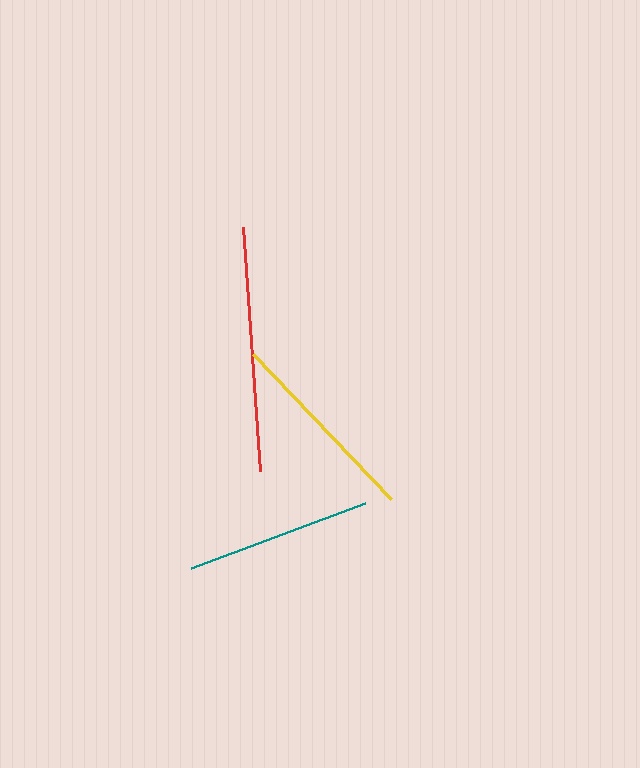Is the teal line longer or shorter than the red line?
The red line is longer than the teal line.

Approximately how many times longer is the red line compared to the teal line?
The red line is approximately 1.3 times the length of the teal line.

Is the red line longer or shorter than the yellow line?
The red line is longer than the yellow line.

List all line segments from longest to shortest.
From longest to shortest: red, yellow, teal.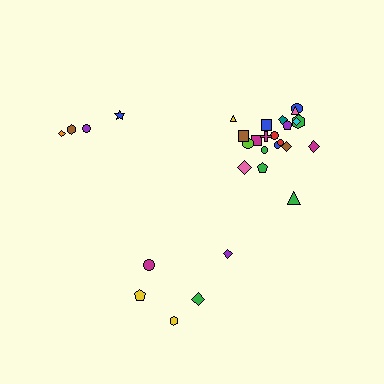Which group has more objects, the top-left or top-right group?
The top-right group.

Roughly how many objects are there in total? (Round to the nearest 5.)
Roughly 30 objects in total.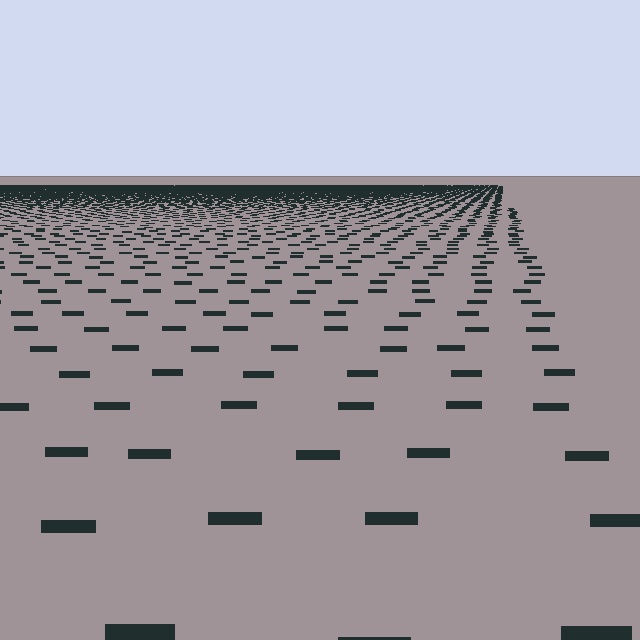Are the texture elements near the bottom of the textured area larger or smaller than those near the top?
Larger. Near the bottom, elements are closer to the viewer and appear at a bigger on-screen size.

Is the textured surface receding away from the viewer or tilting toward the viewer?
The surface is receding away from the viewer. Texture elements get smaller and denser toward the top.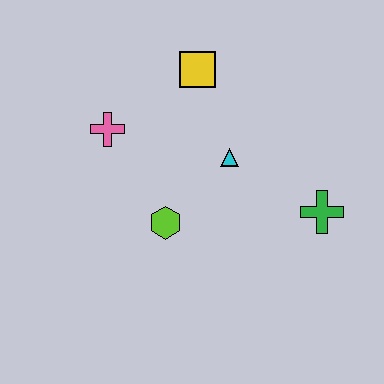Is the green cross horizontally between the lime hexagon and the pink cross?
No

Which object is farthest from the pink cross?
The green cross is farthest from the pink cross.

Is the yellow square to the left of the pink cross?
No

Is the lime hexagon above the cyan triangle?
No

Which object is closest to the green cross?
The cyan triangle is closest to the green cross.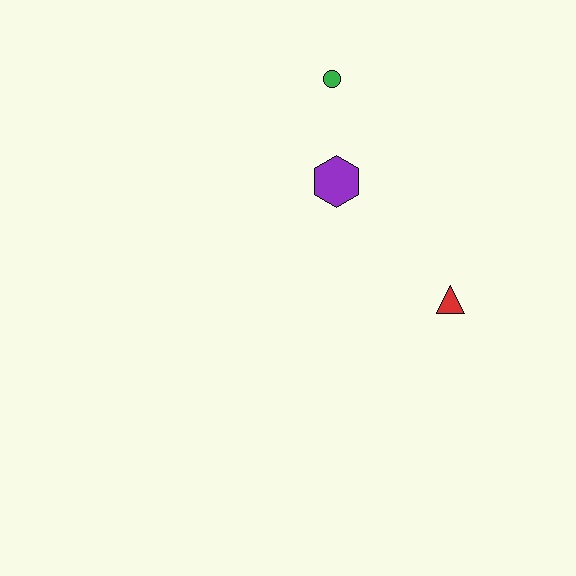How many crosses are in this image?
There are no crosses.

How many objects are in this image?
There are 3 objects.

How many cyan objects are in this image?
There are no cyan objects.